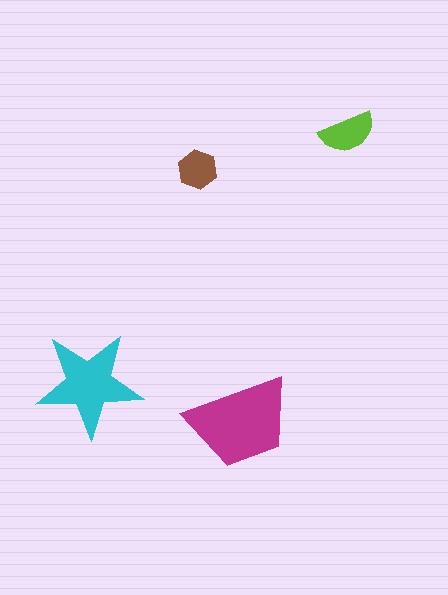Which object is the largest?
The magenta trapezoid.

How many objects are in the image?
There are 4 objects in the image.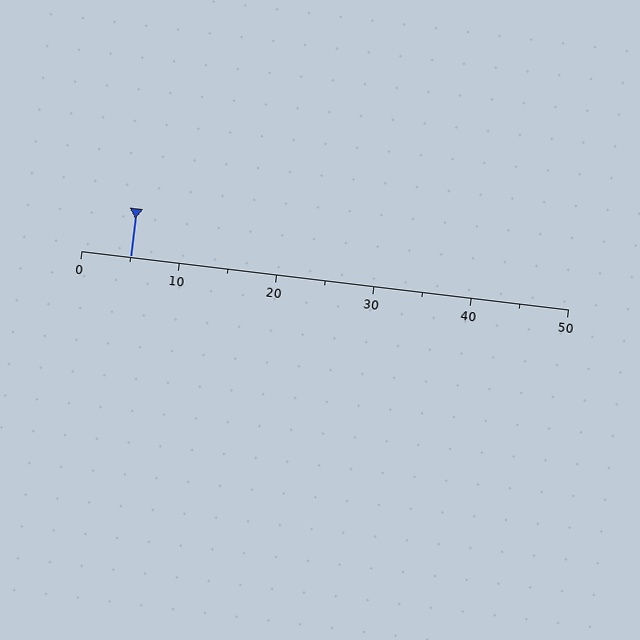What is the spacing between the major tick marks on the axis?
The major ticks are spaced 10 apart.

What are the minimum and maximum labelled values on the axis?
The axis runs from 0 to 50.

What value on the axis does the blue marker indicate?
The marker indicates approximately 5.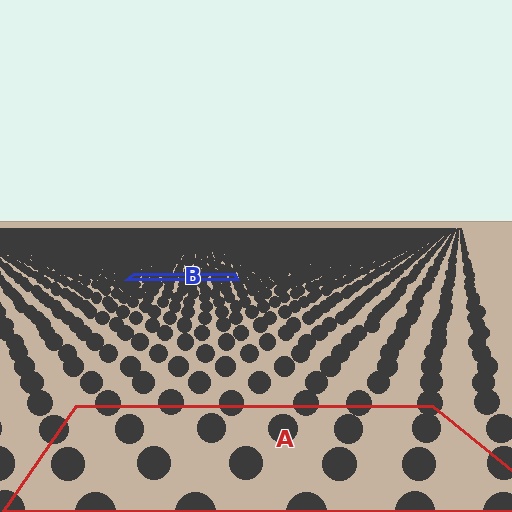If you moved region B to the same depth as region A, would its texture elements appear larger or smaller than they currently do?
They would appear larger. At a closer depth, the same texture elements are projected at a bigger on-screen size.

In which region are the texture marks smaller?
The texture marks are smaller in region B, because it is farther away.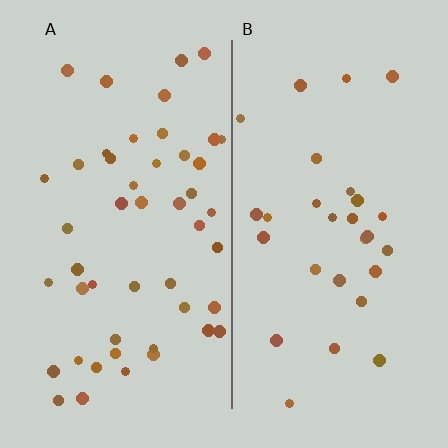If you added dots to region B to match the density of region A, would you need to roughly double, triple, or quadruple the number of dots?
Approximately double.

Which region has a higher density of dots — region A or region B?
A (the left).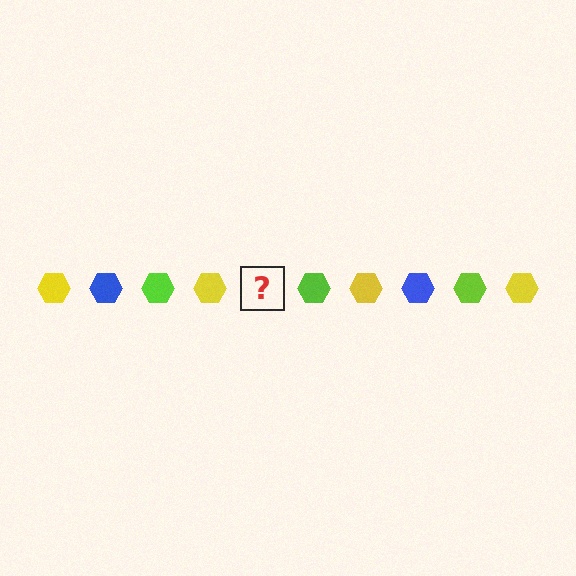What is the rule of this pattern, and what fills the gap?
The rule is that the pattern cycles through yellow, blue, lime hexagons. The gap should be filled with a blue hexagon.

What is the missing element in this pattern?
The missing element is a blue hexagon.